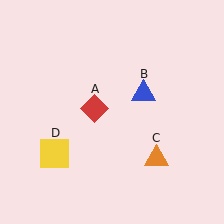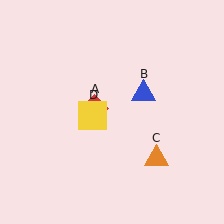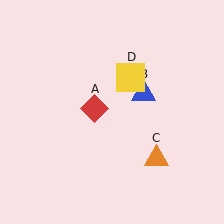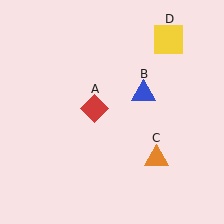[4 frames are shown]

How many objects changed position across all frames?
1 object changed position: yellow square (object D).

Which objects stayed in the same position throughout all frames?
Red diamond (object A) and blue triangle (object B) and orange triangle (object C) remained stationary.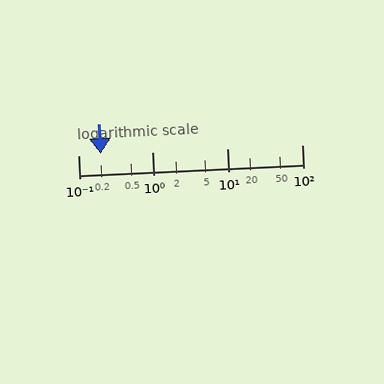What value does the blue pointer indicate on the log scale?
The pointer indicates approximately 0.2.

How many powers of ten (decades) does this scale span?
The scale spans 3 decades, from 0.1 to 100.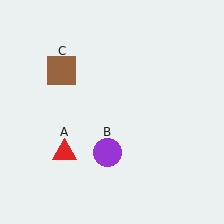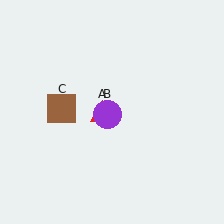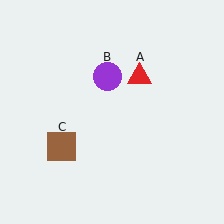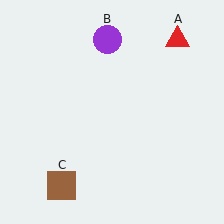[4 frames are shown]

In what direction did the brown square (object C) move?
The brown square (object C) moved down.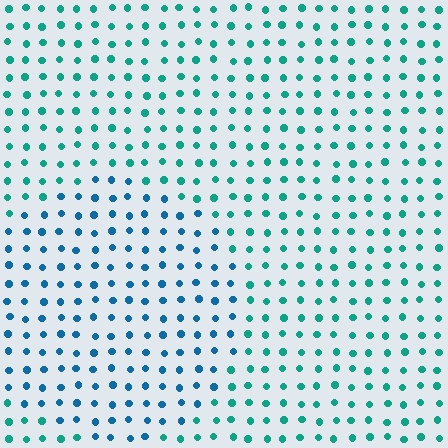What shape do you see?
I see a circle.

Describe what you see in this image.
The image is filled with small teal elements in a uniform arrangement. A circle-shaped region is visible where the elements are tinted to a slightly different hue, forming a subtle color boundary.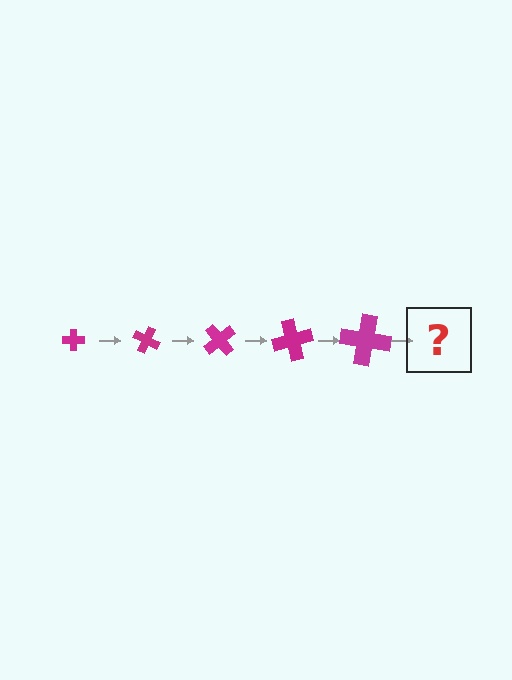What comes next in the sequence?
The next element should be a cross, larger than the previous one and rotated 125 degrees from the start.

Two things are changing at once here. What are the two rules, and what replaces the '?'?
The two rules are that the cross grows larger each step and it rotates 25 degrees each step. The '?' should be a cross, larger than the previous one and rotated 125 degrees from the start.